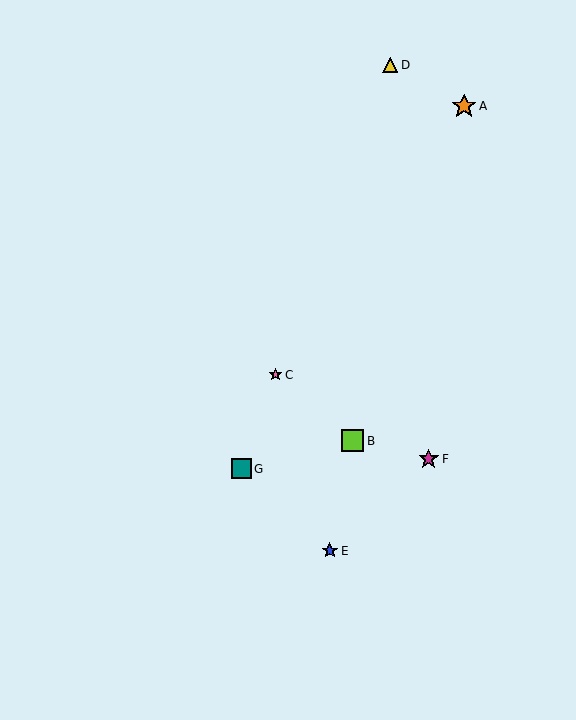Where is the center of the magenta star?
The center of the magenta star is at (429, 459).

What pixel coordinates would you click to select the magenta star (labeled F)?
Click at (429, 459) to select the magenta star F.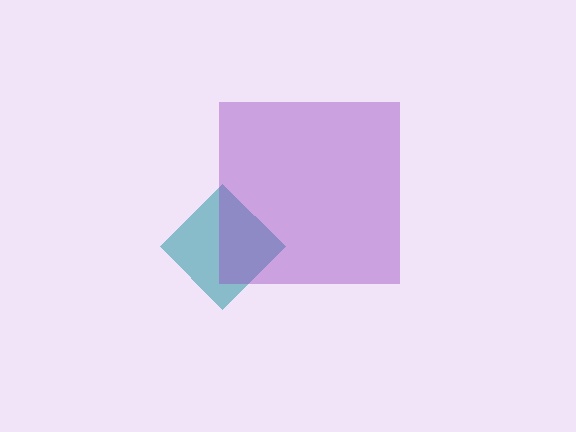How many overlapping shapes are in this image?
There are 2 overlapping shapes in the image.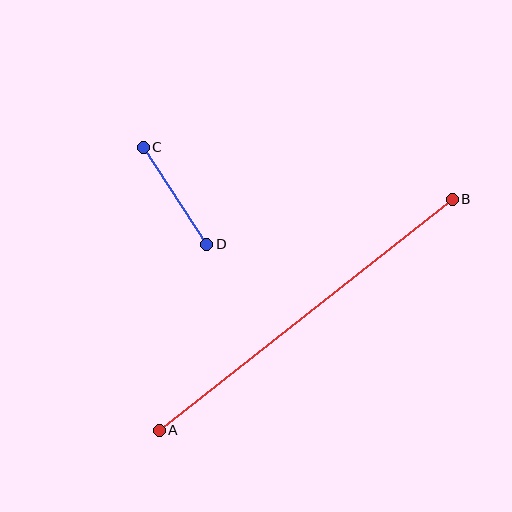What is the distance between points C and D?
The distance is approximately 116 pixels.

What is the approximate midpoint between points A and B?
The midpoint is at approximately (306, 315) pixels.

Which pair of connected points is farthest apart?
Points A and B are farthest apart.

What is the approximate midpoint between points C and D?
The midpoint is at approximately (175, 196) pixels.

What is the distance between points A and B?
The distance is approximately 373 pixels.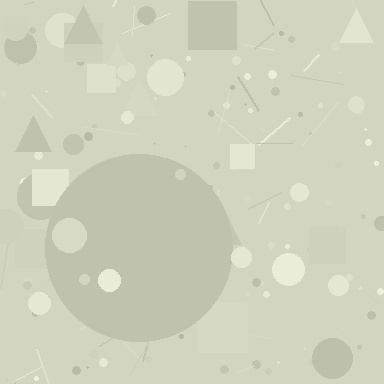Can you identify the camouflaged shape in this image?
The camouflaged shape is a circle.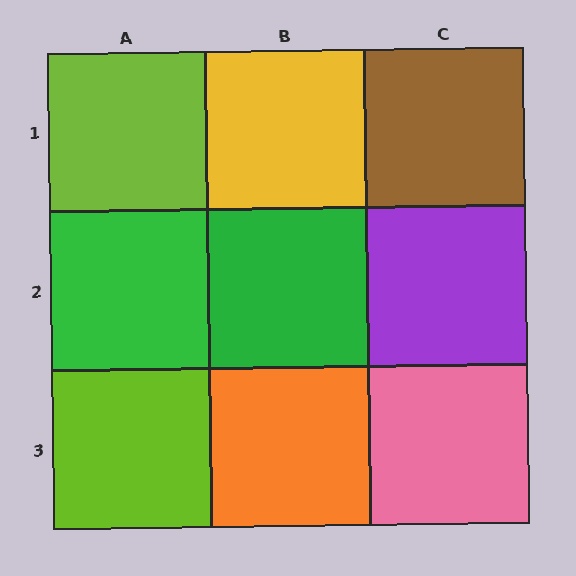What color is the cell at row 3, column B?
Orange.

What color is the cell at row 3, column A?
Lime.